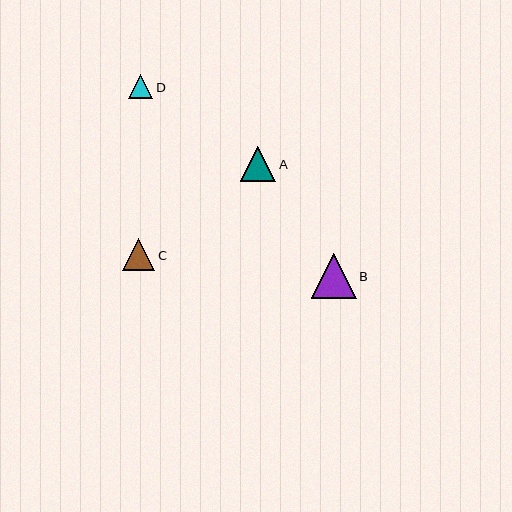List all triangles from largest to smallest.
From largest to smallest: B, A, C, D.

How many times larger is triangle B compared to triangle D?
Triangle B is approximately 1.9 times the size of triangle D.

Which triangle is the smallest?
Triangle D is the smallest with a size of approximately 24 pixels.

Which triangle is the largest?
Triangle B is the largest with a size of approximately 45 pixels.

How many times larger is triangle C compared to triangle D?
Triangle C is approximately 1.3 times the size of triangle D.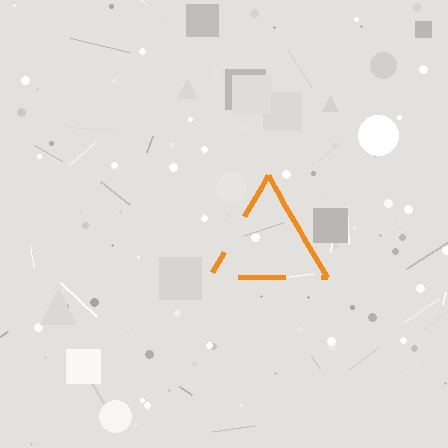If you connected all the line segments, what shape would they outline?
They would outline a triangle.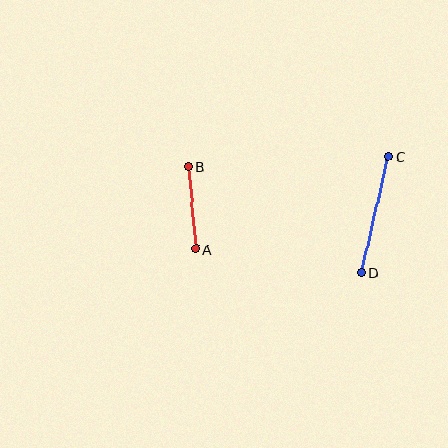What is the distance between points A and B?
The distance is approximately 83 pixels.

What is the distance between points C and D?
The distance is approximately 120 pixels.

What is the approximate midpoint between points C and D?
The midpoint is at approximately (375, 215) pixels.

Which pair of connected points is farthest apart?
Points C and D are farthest apart.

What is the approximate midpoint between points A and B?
The midpoint is at approximately (192, 208) pixels.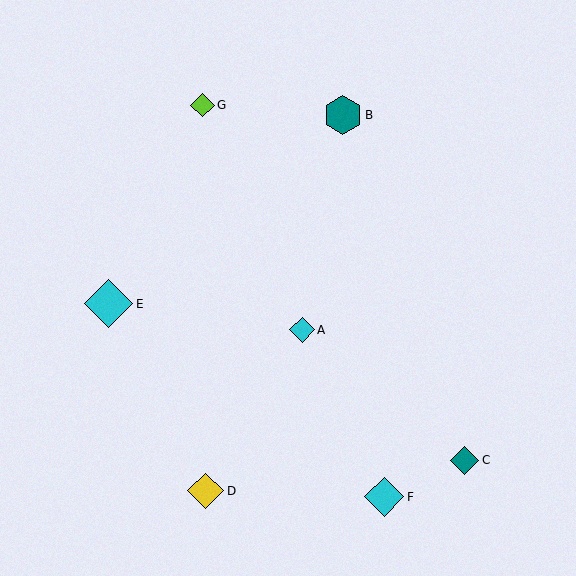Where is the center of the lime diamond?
The center of the lime diamond is at (203, 105).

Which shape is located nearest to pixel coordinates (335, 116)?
The teal hexagon (labeled B) at (343, 115) is nearest to that location.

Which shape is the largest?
The cyan diamond (labeled E) is the largest.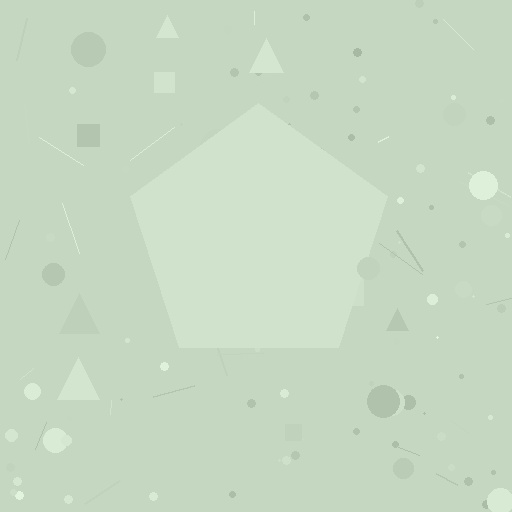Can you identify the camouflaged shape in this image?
The camouflaged shape is a pentagon.